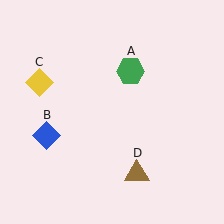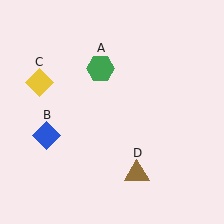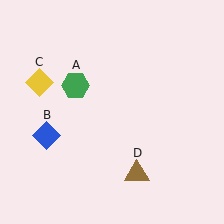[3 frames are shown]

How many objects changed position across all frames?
1 object changed position: green hexagon (object A).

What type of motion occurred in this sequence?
The green hexagon (object A) rotated counterclockwise around the center of the scene.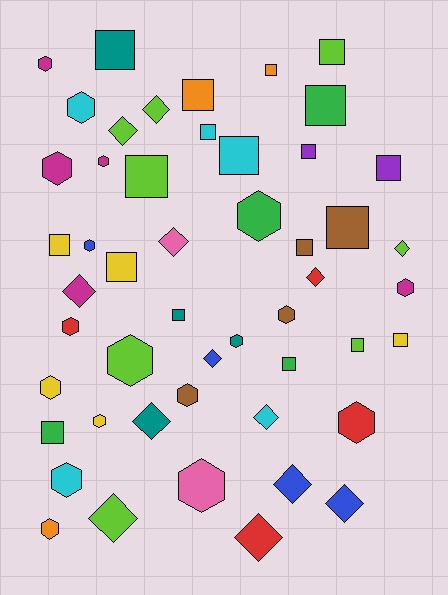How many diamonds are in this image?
There are 13 diamonds.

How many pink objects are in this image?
There are 2 pink objects.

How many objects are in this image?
There are 50 objects.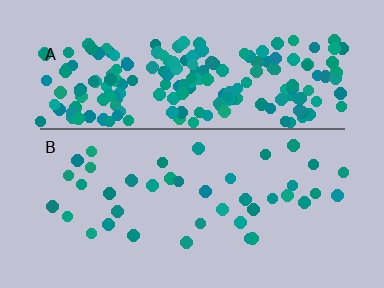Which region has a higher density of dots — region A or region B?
A (the top).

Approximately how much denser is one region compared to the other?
Approximately 5.2× — region A over region B.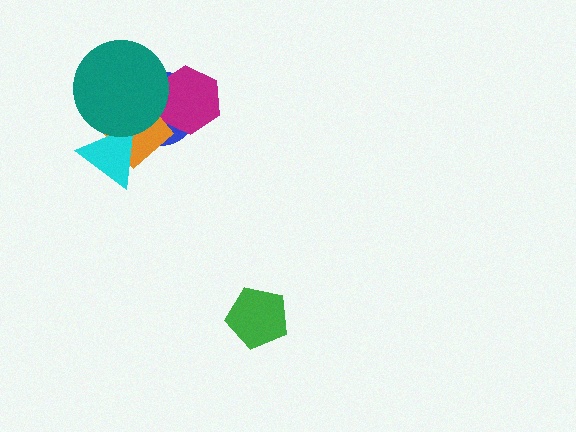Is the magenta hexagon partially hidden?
Yes, it is partially covered by another shape.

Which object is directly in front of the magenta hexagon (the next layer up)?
The orange diamond is directly in front of the magenta hexagon.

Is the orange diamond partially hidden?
Yes, it is partially covered by another shape.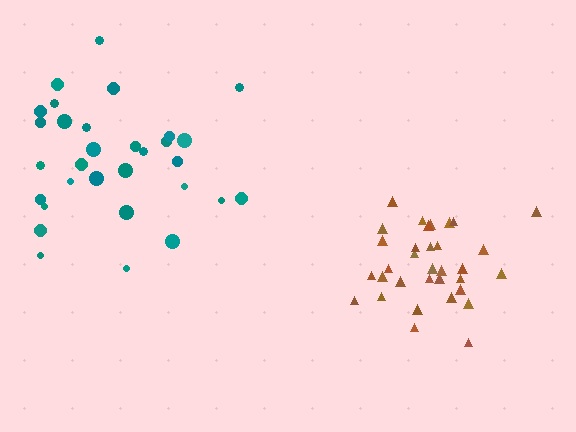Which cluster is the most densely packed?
Brown.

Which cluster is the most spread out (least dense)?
Teal.